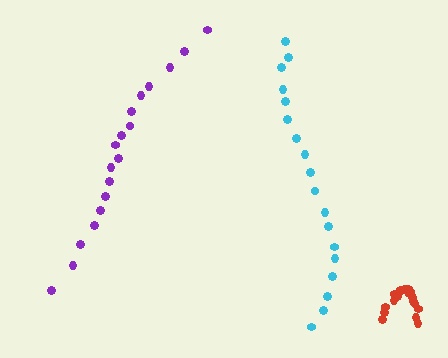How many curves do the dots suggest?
There are 3 distinct paths.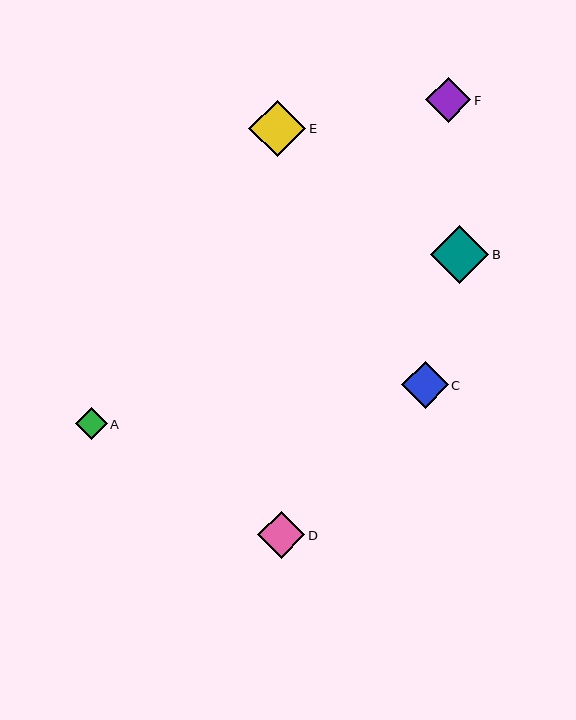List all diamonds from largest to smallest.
From largest to smallest: B, E, D, C, F, A.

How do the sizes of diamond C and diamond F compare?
Diamond C and diamond F are approximately the same size.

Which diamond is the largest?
Diamond B is the largest with a size of approximately 58 pixels.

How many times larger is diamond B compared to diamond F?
Diamond B is approximately 1.3 times the size of diamond F.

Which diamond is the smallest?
Diamond A is the smallest with a size of approximately 31 pixels.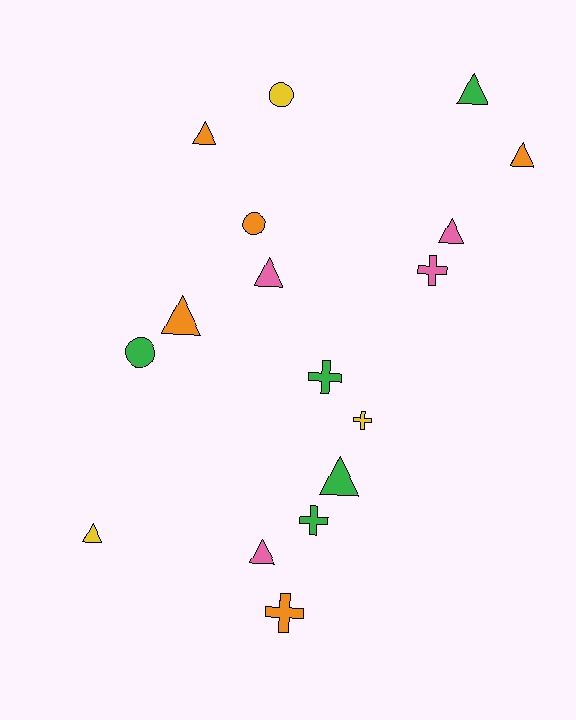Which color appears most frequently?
Green, with 5 objects.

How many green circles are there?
There is 1 green circle.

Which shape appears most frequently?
Triangle, with 9 objects.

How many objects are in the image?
There are 17 objects.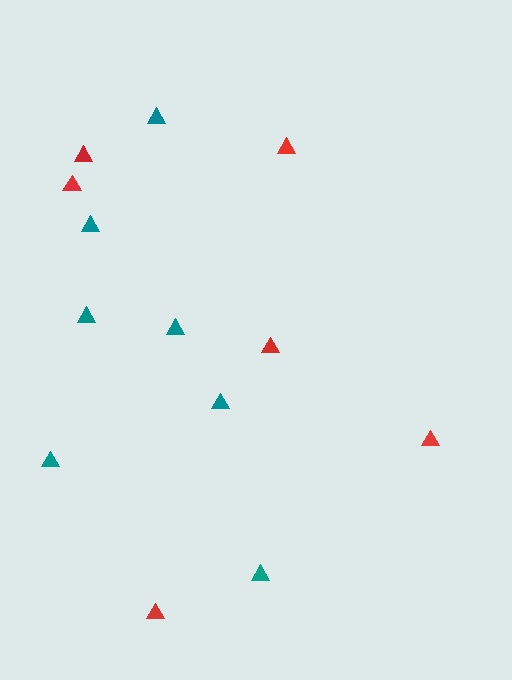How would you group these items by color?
There are 2 groups: one group of teal triangles (7) and one group of red triangles (6).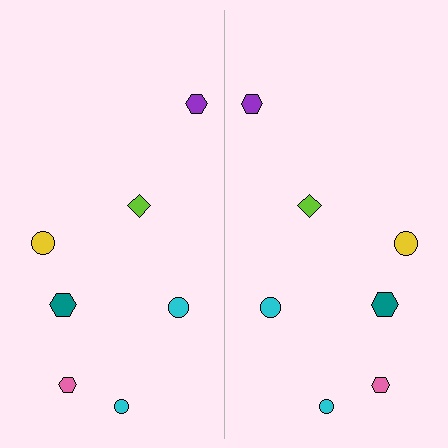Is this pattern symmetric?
Yes, this pattern has bilateral (reflection) symmetry.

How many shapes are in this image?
There are 14 shapes in this image.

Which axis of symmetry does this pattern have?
The pattern has a vertical axis of symmetry running through the center of the image.